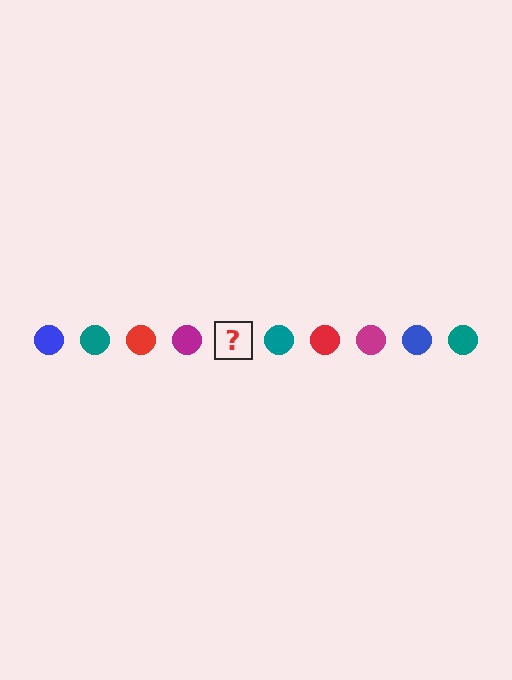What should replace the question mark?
The question mark should be replaced with a blue circle.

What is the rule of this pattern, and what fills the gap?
The rule is that the pattern cycles through blue, teal, red, magenta circles. The gap should be filled with a blue circle.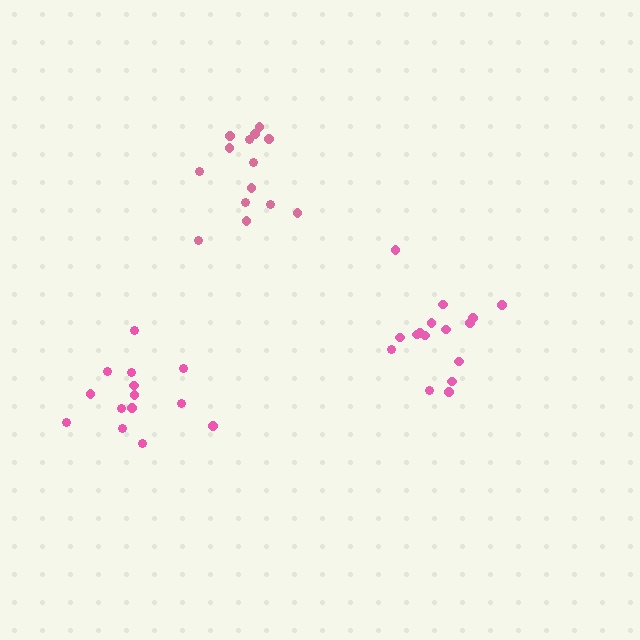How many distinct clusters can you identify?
There are 3 distinct clusters.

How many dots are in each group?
Group 1: 14 dots, Group 2: 16 dots, Group 3: 14 dots (44 total).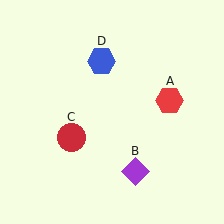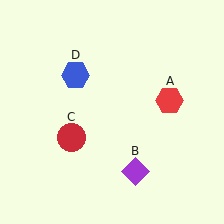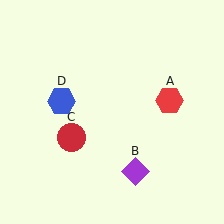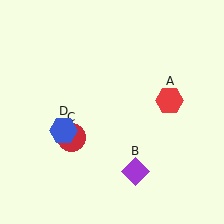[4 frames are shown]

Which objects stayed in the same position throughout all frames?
Red hexagon (object A) and purple diamond (object B) and red circle (object C) remained stationary.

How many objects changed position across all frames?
1 object changed position: blue hexagon (object D).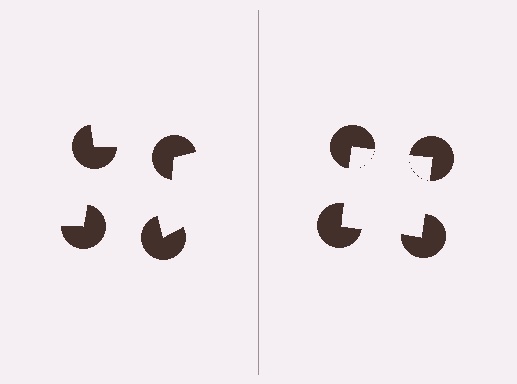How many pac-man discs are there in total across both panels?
8 — 4 on each side.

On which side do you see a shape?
An illusory square appears on the right side. On the left side the wedge cuts are rotated, so no coherent shape forms.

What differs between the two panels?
The pac-man discs are positioned identically on both sides; only the wedge orientations differ. On the right they align to a square; on the left they are misaligned.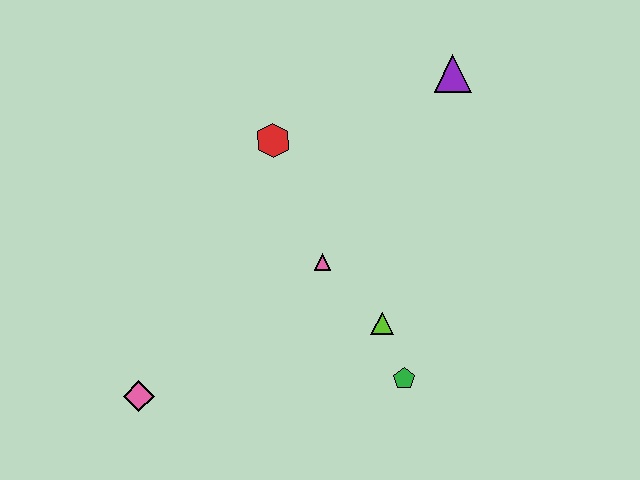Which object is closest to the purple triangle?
The red hexagon is closest to the purple triangle.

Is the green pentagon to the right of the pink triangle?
Yes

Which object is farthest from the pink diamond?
The purple triangle is farthest from the pink diamond.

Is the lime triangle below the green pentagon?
No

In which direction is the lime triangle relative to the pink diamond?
The lime triangle is to the right of the pink diamond.